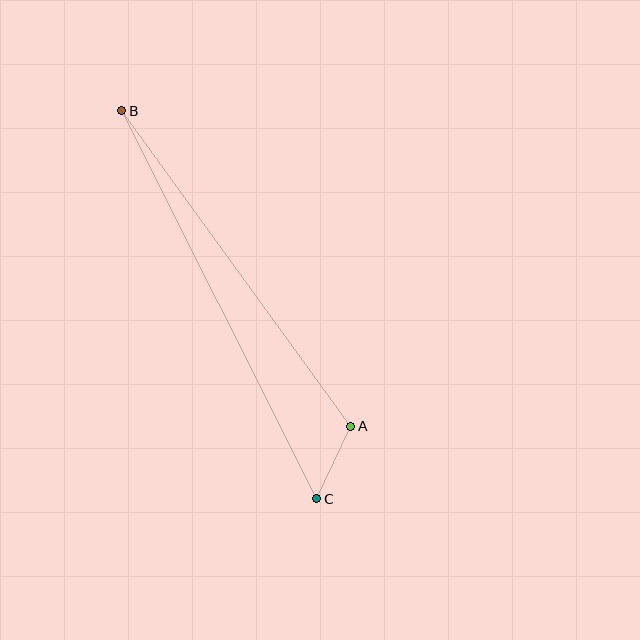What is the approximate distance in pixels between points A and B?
The distance between A and B is approximately 390 pixels.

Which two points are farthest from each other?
Points B and C are farthest from each other.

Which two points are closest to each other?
Points A and C are closest to each other.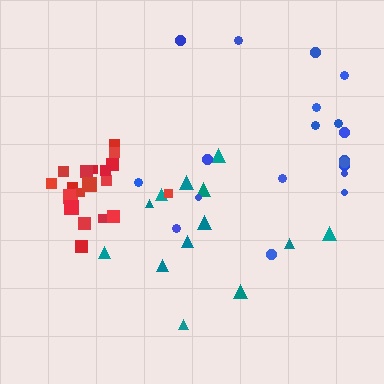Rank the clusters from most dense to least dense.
red, teal, blue.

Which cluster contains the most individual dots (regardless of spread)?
Red (20).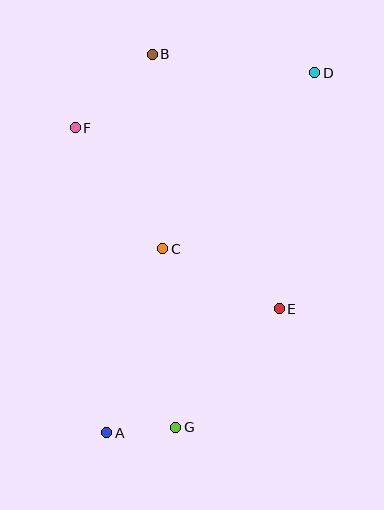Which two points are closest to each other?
Points A and G are closest to each other.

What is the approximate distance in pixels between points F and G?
The distance between F and G is approximately 316 pixels.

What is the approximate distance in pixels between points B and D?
The distance between B and D is approximately 163 pixels.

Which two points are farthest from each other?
Points A and D are farthest from each other.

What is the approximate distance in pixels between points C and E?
The distance between C and E is approximately 131 pixels.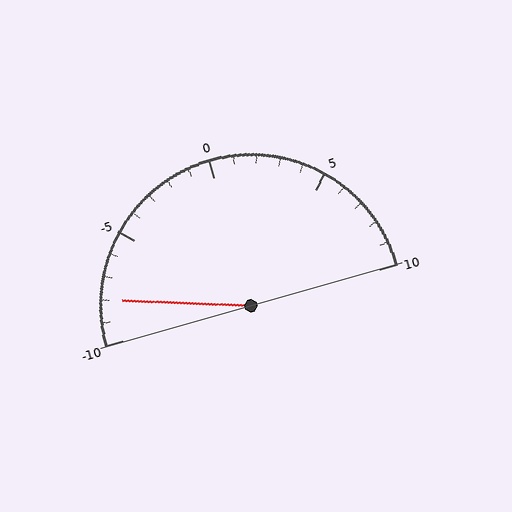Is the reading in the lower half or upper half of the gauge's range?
The reading is in the lower half of the range (-10 to 10).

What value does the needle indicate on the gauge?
The needle indicates approximately -8.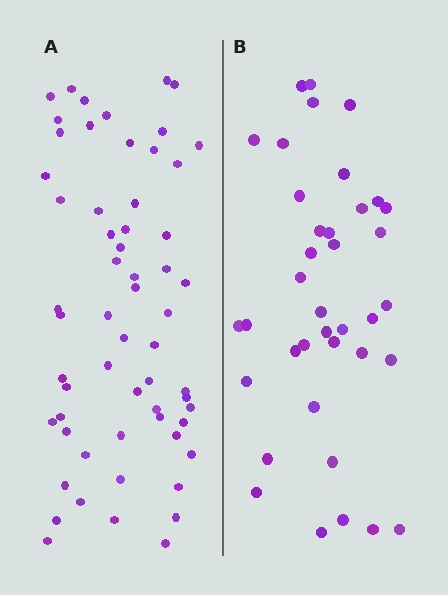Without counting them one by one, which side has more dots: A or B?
Region A (the left region) has more dots.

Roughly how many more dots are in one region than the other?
Region A has approximately 20 more dots than region B.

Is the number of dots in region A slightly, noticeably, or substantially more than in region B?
Region A has substantially more. The ratio is roughly 1.6 to 1.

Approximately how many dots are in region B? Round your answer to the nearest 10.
About 40 dots. (The exact count is 38, which rounds to 40.)